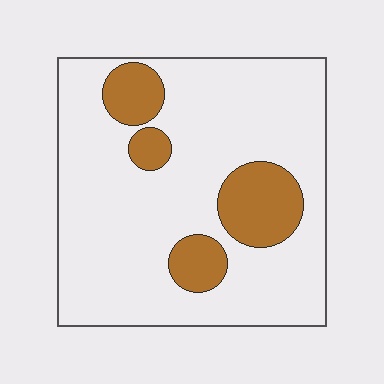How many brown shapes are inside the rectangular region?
4.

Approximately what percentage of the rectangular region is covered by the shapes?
Approximately 20%.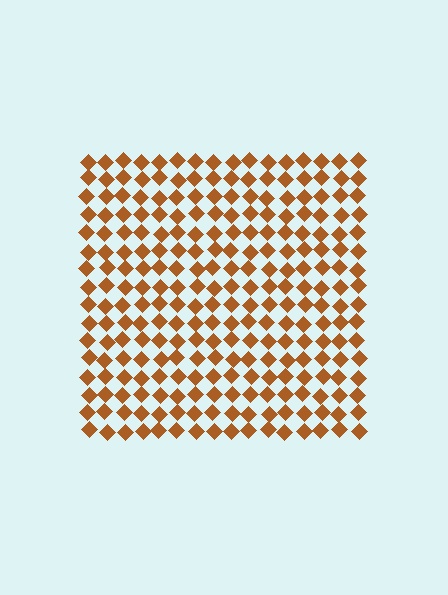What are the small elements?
The small elements are diamonds.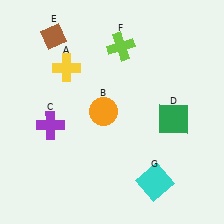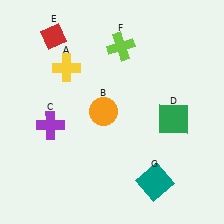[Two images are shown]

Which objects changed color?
E changed from brown to red. G changed from cyan to teal.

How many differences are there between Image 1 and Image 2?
There are 2 differences between the two images.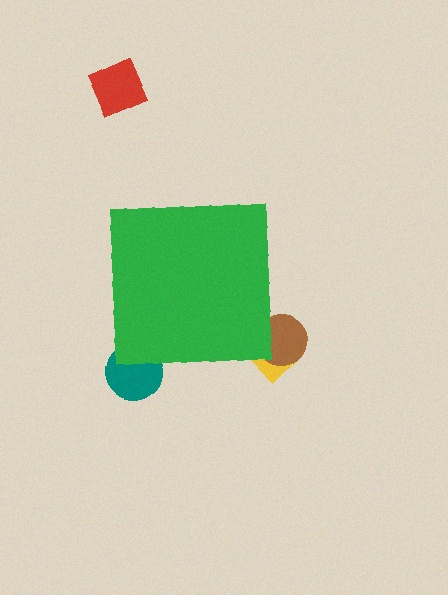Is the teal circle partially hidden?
Yes, the teal circle is partially hidden behind the green square.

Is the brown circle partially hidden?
Yes, the brown circle is partially hidden behind the green square.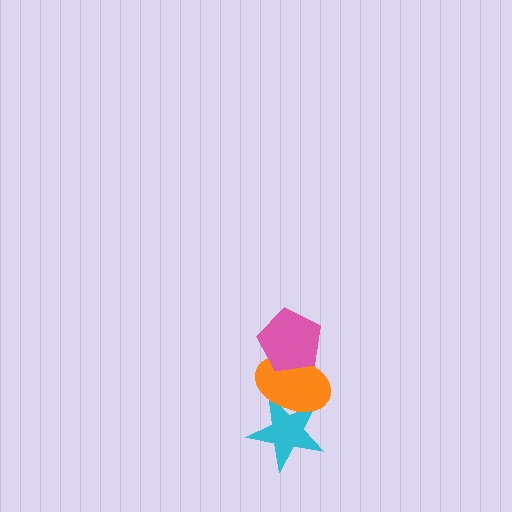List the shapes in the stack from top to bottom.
From top to bottom: the pink pentagon, the orange ellipse, the cyan star.